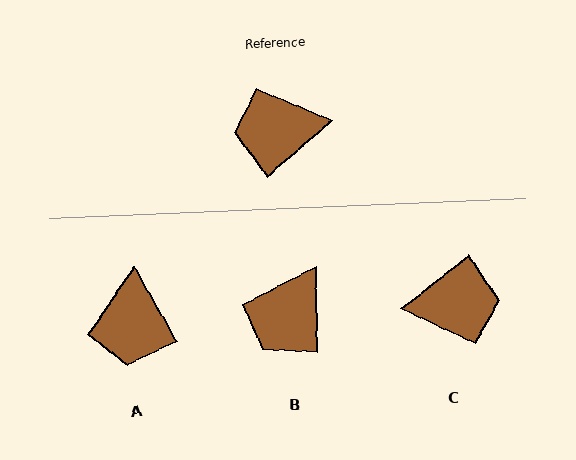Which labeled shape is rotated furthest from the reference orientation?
C, about 178 degrees away.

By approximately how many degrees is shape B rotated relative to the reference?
Approximately 51 degrees counter-clockwise.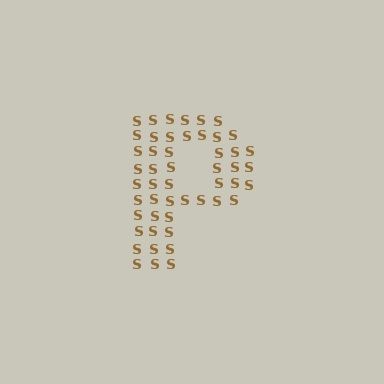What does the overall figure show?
The overall figure shows the letter P.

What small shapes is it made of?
It is made of small letter S's.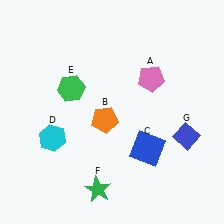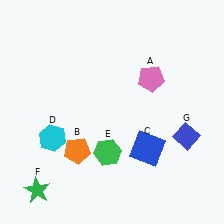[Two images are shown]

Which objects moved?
The objects that moved are: the orange pentagon (B), the green hexagon (E), the green star (F).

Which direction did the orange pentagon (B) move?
The orange pentagon (B) moved down.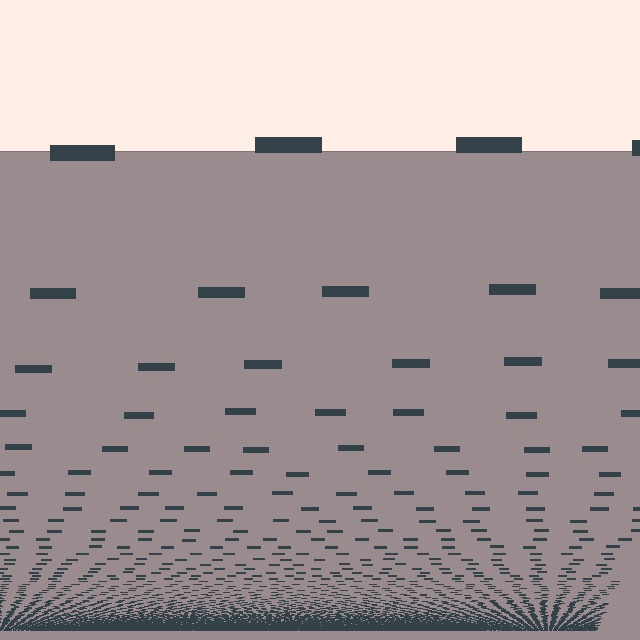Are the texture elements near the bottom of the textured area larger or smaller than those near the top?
Smaller. The gradient is inverted — elements near the bottom are smaller and denser.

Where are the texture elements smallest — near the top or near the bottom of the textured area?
Near the bottom.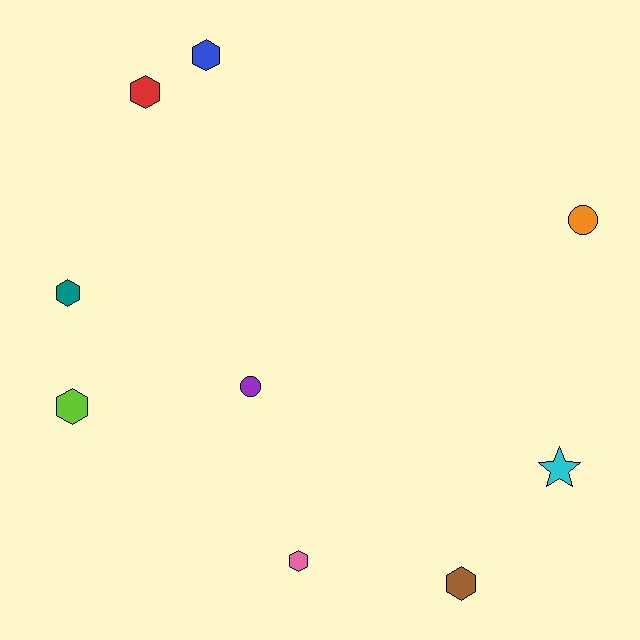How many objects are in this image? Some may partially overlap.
There are 9 objects.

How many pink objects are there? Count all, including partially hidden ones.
There is 1 pink object.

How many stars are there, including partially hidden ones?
There is 1 star.